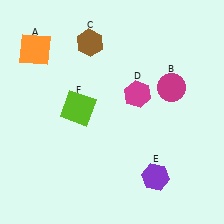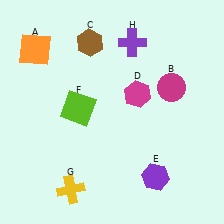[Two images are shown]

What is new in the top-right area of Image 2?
A purple cross (H) was added in the top-right area of Image 2.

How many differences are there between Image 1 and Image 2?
There are 2 differences between the two images.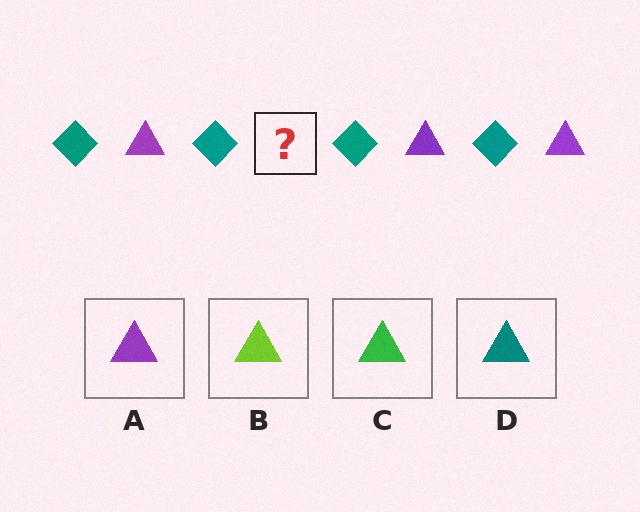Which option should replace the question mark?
Option A.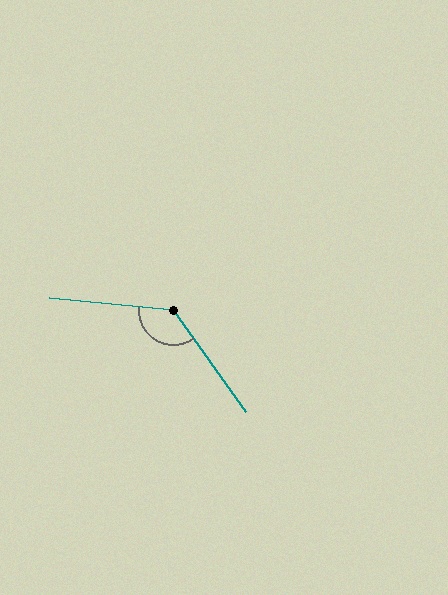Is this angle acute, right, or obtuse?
It is obtuse.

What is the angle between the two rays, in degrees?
Approximately 131 degrees.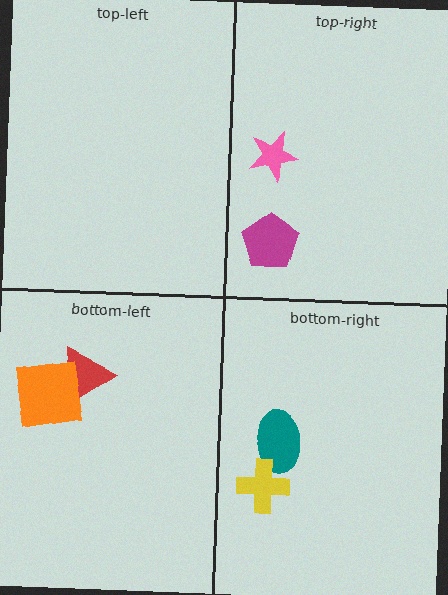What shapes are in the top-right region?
The magenta pentagon, the pink star.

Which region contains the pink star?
The top-right region.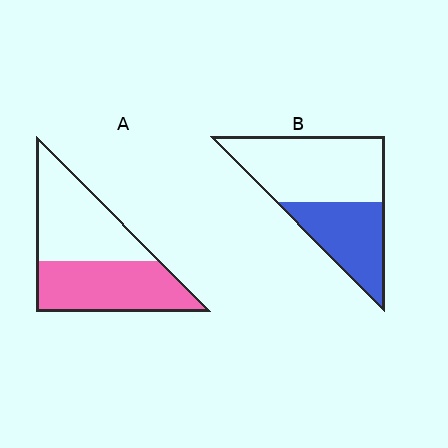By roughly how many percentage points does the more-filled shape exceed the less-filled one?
By roughly 10 percentage points (A over B).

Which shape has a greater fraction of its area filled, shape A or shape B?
Shape A.